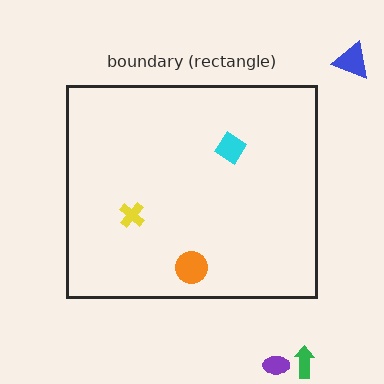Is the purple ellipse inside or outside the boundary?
Outside.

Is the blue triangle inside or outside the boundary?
Outside.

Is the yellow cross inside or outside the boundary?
Inside.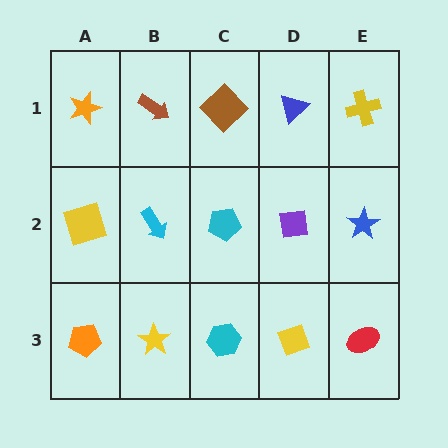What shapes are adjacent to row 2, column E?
A yellow cross (row 1, column E), a red ellipse (row 3, column E), a purple square (row 2, column D).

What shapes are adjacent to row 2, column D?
A blue triangle (row 1, column D), a yellow diamond (row 3, column D), a cyan pentagon (row 2, column C), a blue star (row 2, column E).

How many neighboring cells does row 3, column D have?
3.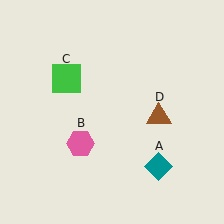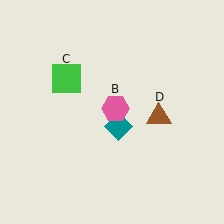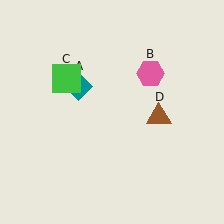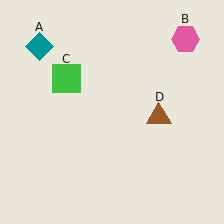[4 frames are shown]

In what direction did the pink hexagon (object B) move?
The pink hexagon (object B) moved up and to the right.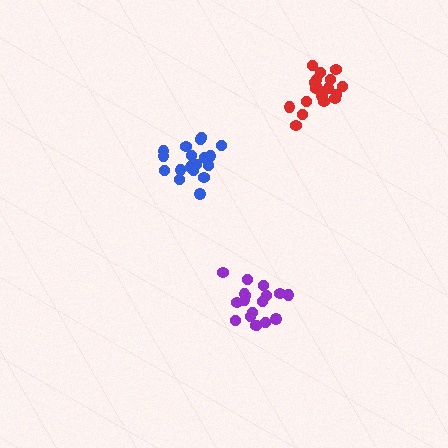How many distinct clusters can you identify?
There are 3 distinct clusters.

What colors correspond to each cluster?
The clusters are colored: blue, purple, red.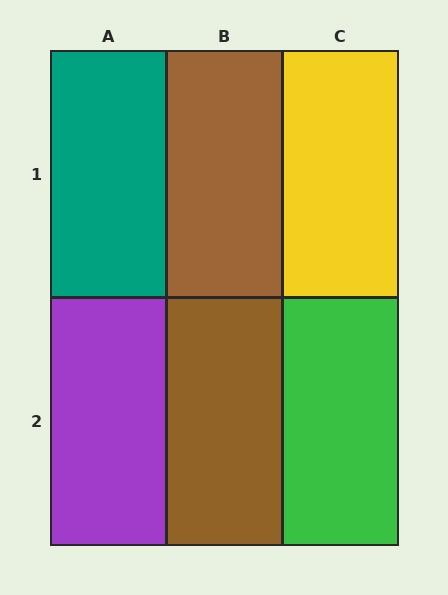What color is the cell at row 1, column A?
Teal.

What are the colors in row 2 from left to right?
Purple, brown, green.